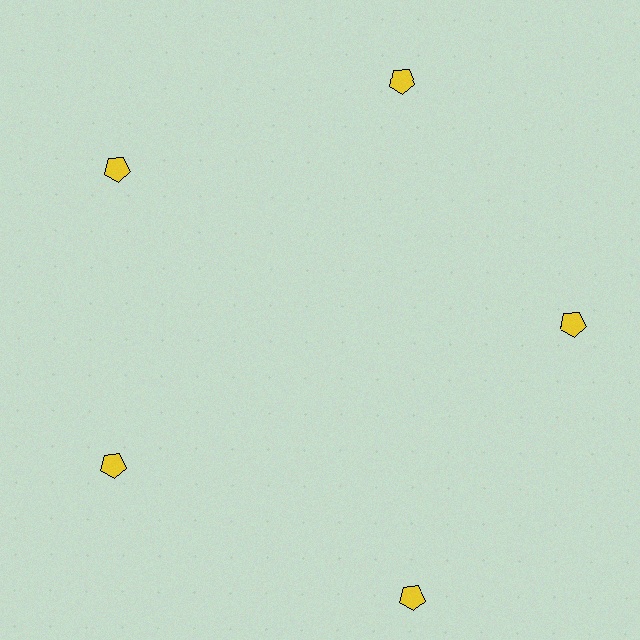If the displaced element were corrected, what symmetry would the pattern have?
It would have 5-fold rotational symmetry — the pattern would map onto itself every 72 degrees.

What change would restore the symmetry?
The symmetry would be restored by moving it inward, back onto the ring so that all 5 pentagons sit at equal angles and equal distance from the center.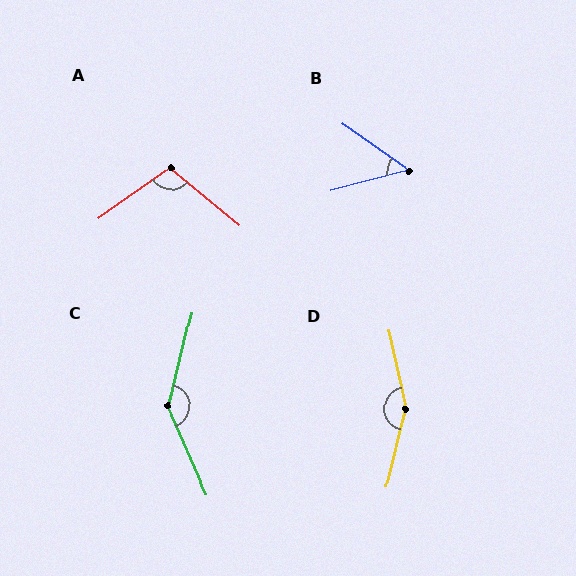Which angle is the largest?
D, at approximately 154 degrees.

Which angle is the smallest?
B, at approximately 50 degrees.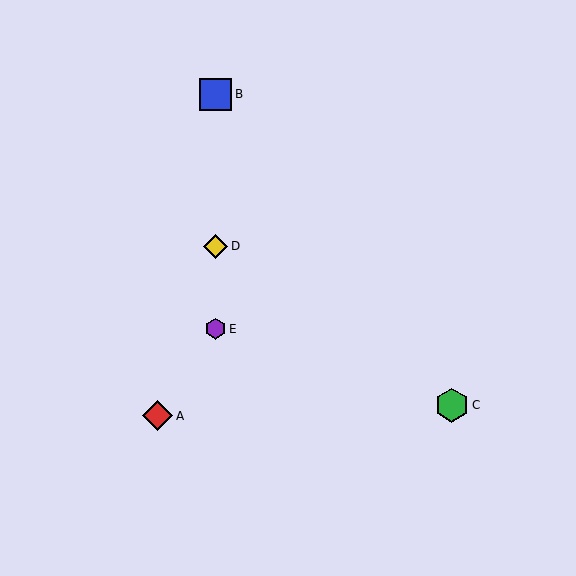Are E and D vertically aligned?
Yes, both are at x≈216.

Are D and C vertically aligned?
No, D is at x≈216 and C is at x≈452.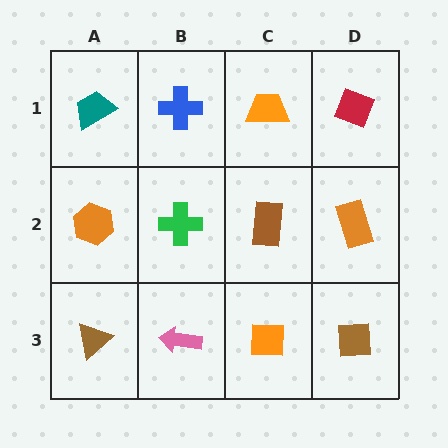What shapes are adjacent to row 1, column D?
An orange rectangle (row 2, column D), an orange trapezoid (row 1, column C).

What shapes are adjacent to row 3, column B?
A green cross (row 2, column B), a brown triangle (row 3, column A), an orange square (row 3, column C).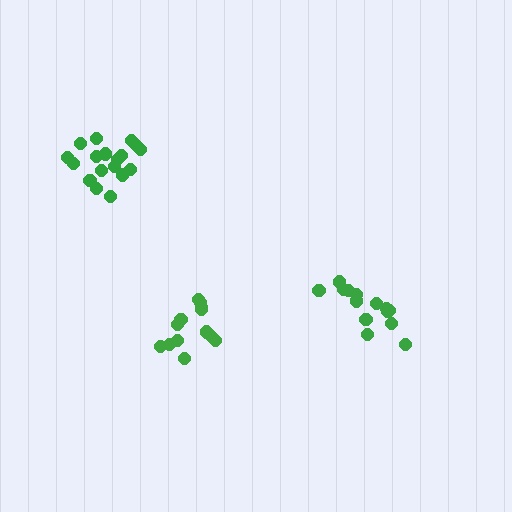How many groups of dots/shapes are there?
There are 3 groups.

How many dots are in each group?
Group 1: 13 dots, Group 2: 18 dots, Group 3: 14 dots (45 total).